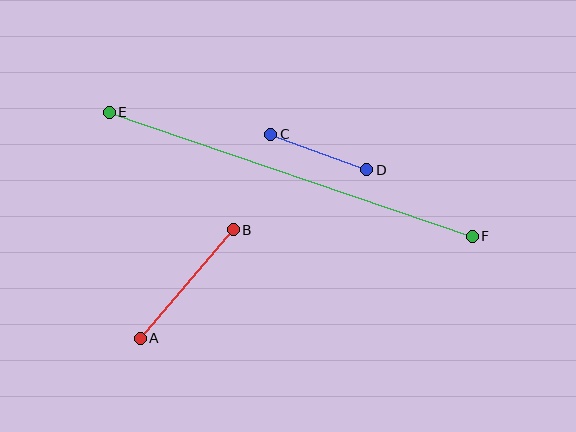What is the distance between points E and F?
The distance is approximately 383 pixels.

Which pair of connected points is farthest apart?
Points E and F are farthest apart.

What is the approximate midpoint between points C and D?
The midpoint is at approximately (319, 152) pixels.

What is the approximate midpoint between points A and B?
The midpoint is at approximately (187, 284) pixels.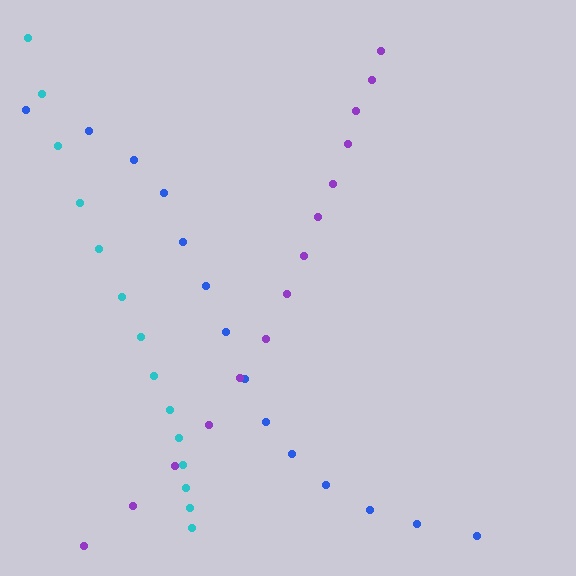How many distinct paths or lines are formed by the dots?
There are 3 distinct paths.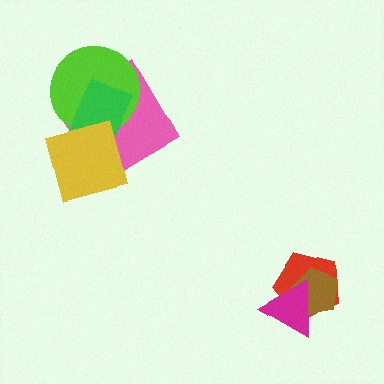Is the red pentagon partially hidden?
Yes, it is partially covered by another shape.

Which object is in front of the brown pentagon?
The magenta triangle is in front of the brown pentagon.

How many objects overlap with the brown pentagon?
2 objects overlap with the brown pentagon.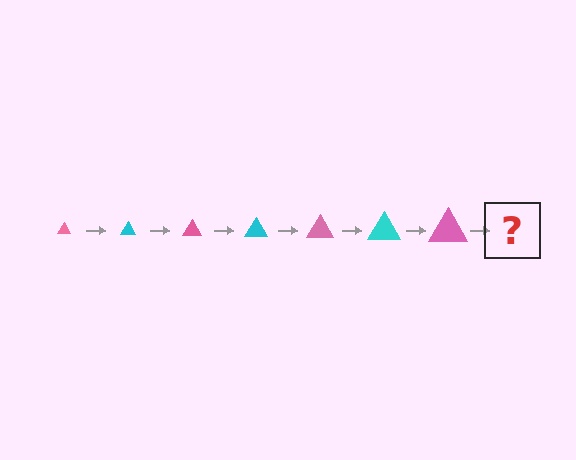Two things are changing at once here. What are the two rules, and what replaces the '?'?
The two rules are that the triangle grows larger each step and the color cycles through pink and cyan. The '?' should be a cyan triangle, larger than the previous one.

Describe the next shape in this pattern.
It should be a cyan triangle, larger than the previous one.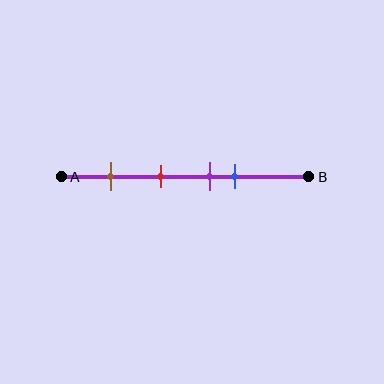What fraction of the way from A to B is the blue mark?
The blue mark is approximately 70% (0.7) of the way from A to B.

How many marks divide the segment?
There are 4 marks dividing the segment.